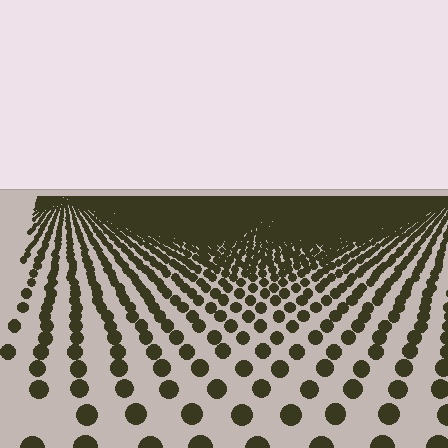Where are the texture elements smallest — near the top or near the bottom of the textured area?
Near the top.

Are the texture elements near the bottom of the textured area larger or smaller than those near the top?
Larger. Near the bottom, elements are closer to the viewer and appear at a bigger on-screen size.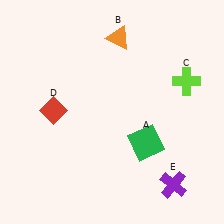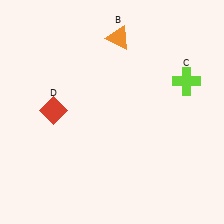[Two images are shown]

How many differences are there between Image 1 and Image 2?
There are 2 differences between the two images.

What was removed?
The green square (A), the purple cross (E) were removed in Image 2.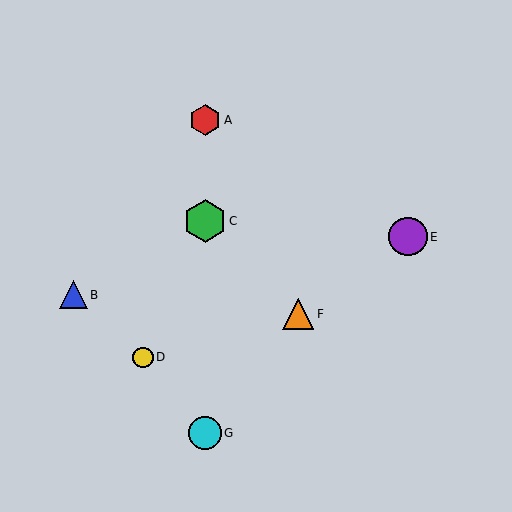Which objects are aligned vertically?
Objects A, C, G are aligned vertically.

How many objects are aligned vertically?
3 objects (A, C, G) are aligned vertically.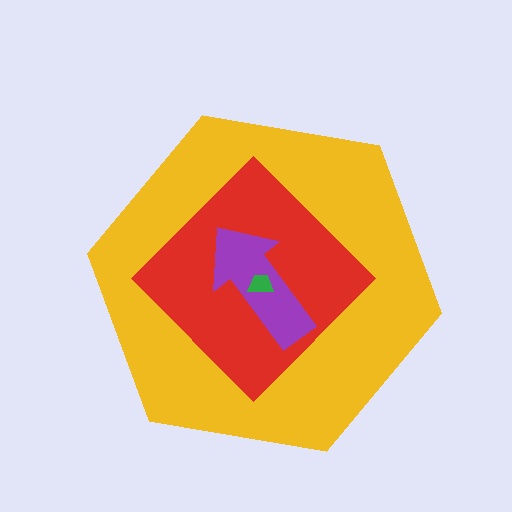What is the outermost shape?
The yellow hexagon.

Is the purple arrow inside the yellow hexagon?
Yes.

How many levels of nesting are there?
4.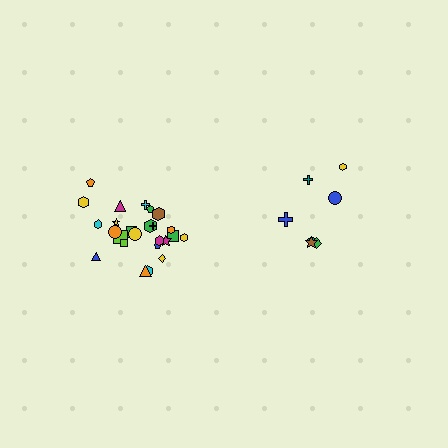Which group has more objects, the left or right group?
The left group.